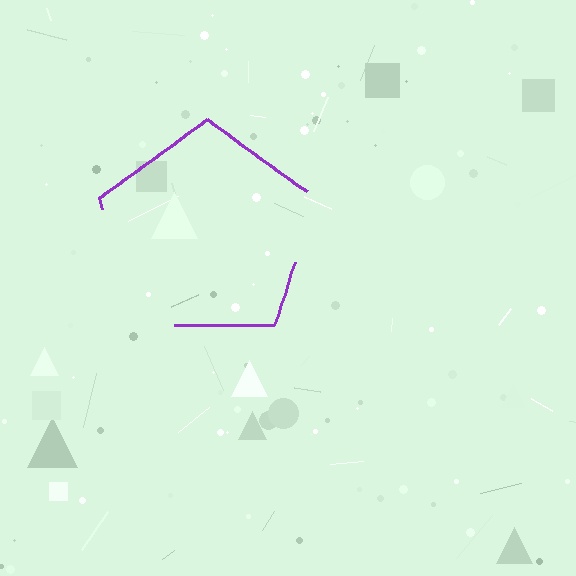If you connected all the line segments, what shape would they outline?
They would outline a pentagon.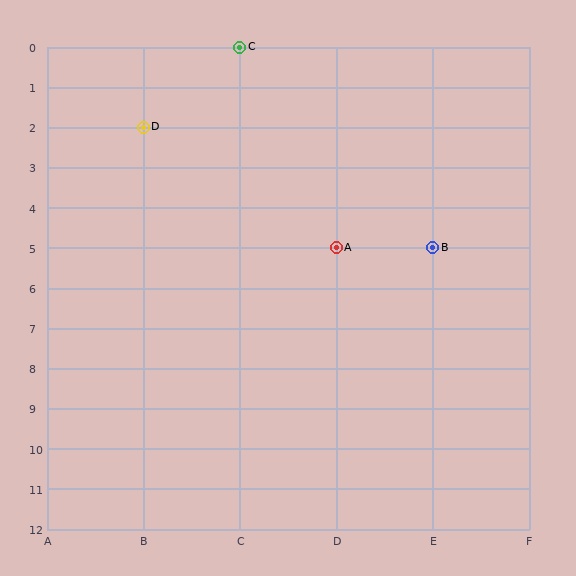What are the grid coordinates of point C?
Point C is at grid coordinates (C, 0).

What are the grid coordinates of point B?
Point B is at grid coordinates (E, 5).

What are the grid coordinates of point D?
Point D is at grid coordinates (B, 2).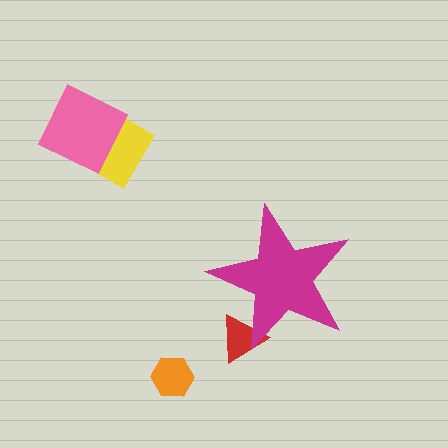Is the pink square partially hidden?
No, the pink square is fully visible.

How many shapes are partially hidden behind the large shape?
1 shape is partially hidden.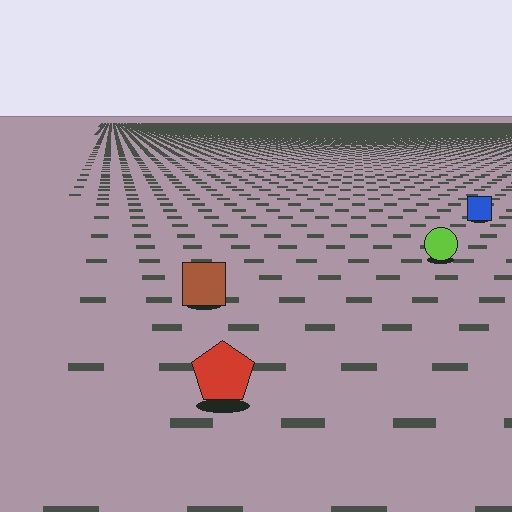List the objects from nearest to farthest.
From nearest to farthest: the red pentagon, the brown square, the lime circle, the blue square.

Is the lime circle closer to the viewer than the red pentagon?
No. The red pentagon is closer — you can tell from the texture gradient: the ground texture is coarser near it.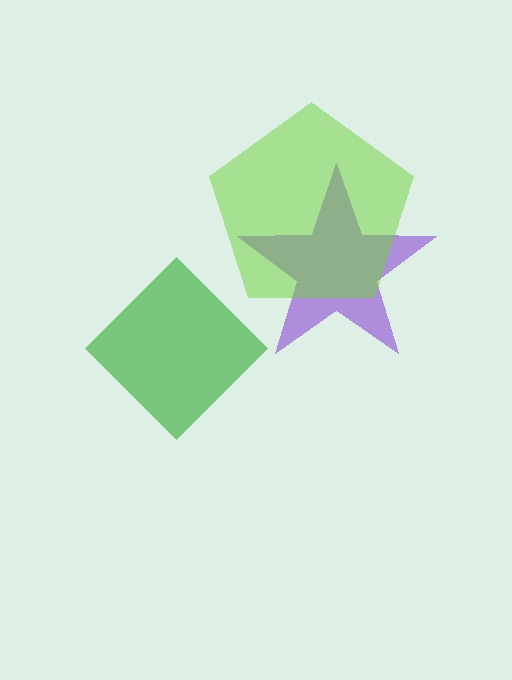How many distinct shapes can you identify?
There are 3 distinct shapes: a purple star, a lime pentagon, a green diamond.